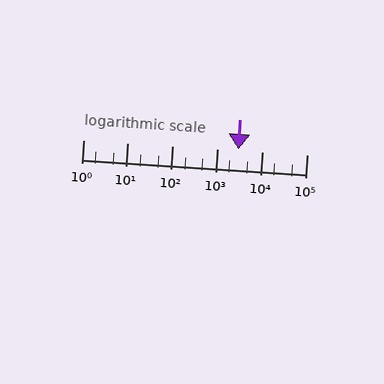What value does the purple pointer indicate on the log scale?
The pointer indicates approximately 3000.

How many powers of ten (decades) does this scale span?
The scale spans 5 decades, from 1 to 100000.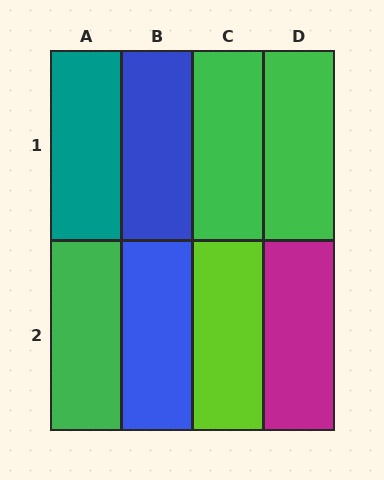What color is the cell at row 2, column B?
Blue.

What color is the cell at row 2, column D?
Magenta.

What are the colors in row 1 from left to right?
Teal, blue, green, green.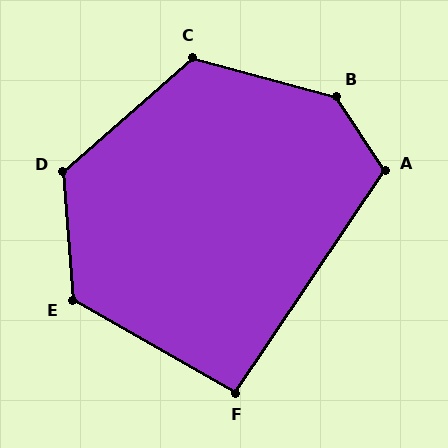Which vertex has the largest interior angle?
B, at approximately 139 degrees.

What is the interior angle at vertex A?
Approximately 113 degrees (obtuse).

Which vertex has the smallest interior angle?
F, at approximately 94 degrees.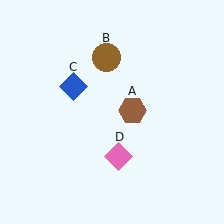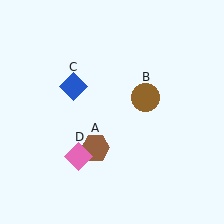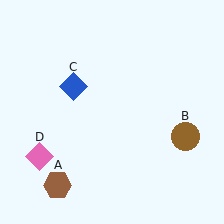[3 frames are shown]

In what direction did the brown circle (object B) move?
The brown circle (object B) moved down and to the right.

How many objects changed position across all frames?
3 objects changed position: brown hexagon (object A), brown circle (object B), pink diamond (object D).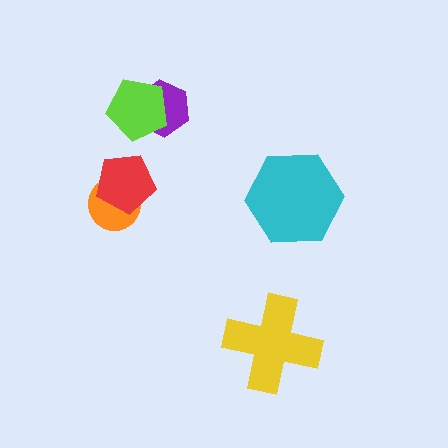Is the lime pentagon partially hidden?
No, no other shape covers it.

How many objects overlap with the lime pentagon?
1 object overlaps with the lime pentagon.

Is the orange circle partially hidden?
Yes, it is partially covered by another shape.